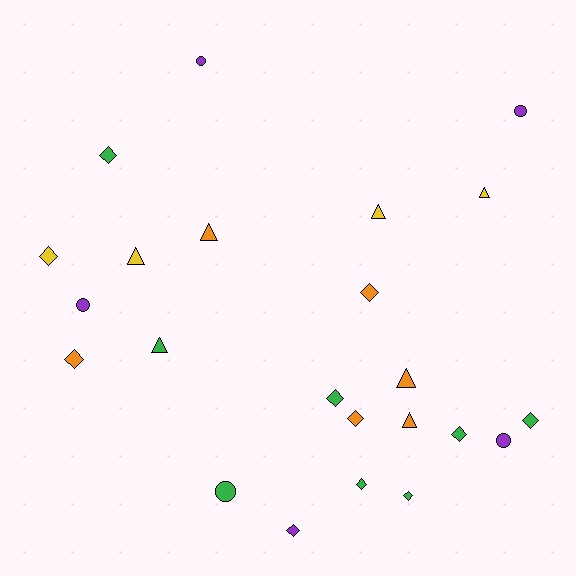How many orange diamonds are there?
There are 3 orange diamonds.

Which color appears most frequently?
Green, with 8 objects.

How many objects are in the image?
There are 23 objects.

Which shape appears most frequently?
Diamond, with 11 objects.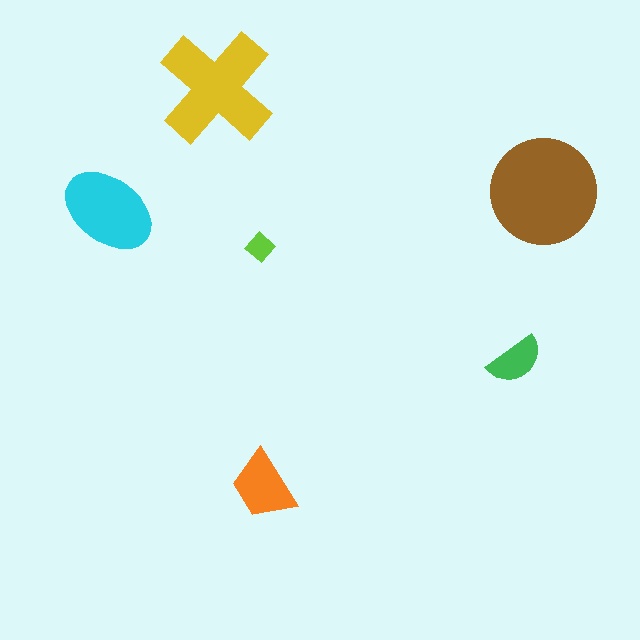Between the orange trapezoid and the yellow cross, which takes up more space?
The yellow cross.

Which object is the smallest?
The lime diamond.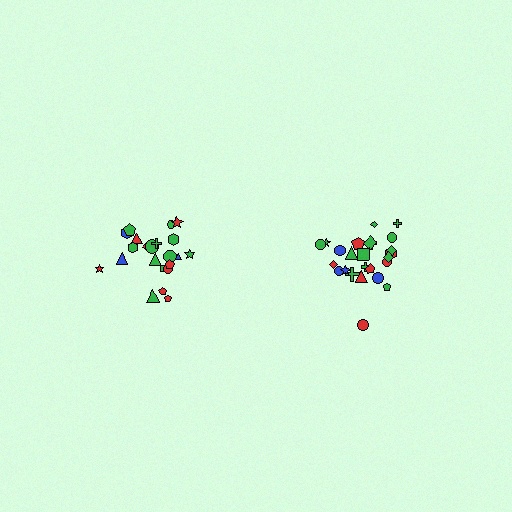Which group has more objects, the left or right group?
The right group.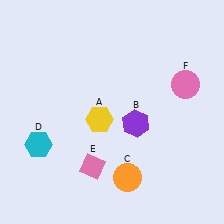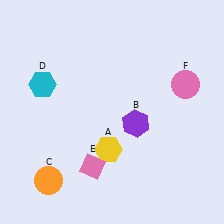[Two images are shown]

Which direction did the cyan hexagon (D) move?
The cyan hexagon (D) moved up.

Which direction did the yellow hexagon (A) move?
The yellow hexagon (A) moved down.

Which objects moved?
The objects that moved are: the yellow hexagon (A), the orange circle (C), the cyan hexagon (D).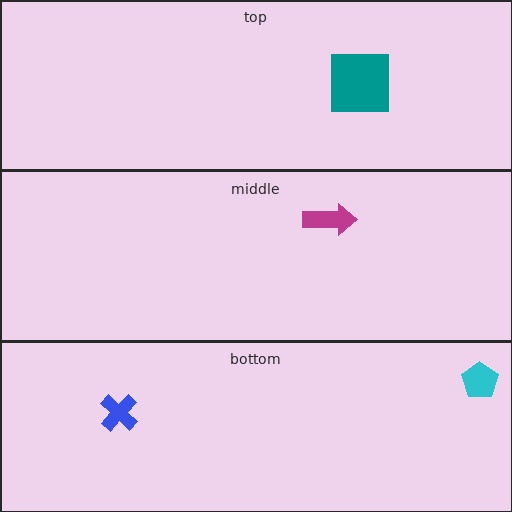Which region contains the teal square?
The top region.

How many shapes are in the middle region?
1.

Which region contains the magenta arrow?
The middle region.